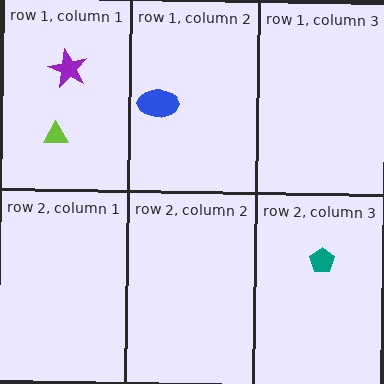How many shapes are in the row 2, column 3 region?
1.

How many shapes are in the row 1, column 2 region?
1.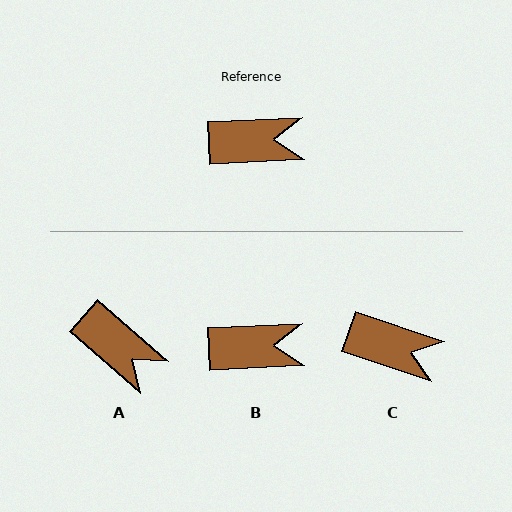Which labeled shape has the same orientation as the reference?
B.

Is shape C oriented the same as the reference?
No, it is off by about 21 degrees.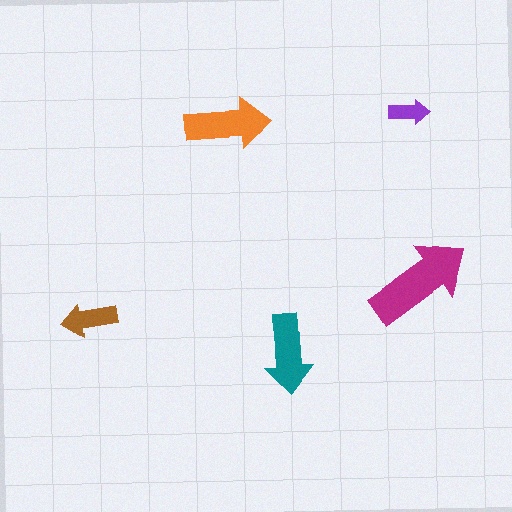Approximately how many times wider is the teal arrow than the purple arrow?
About 2 times wider.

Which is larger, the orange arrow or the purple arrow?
The orange one.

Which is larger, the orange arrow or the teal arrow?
The orange one.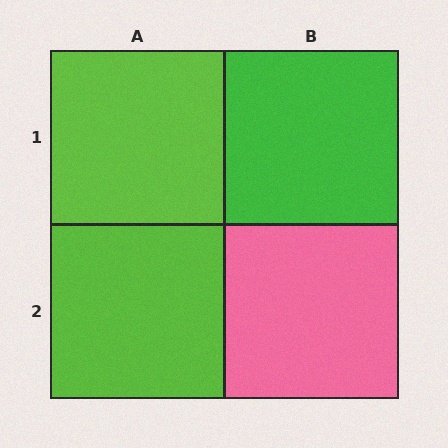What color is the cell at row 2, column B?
Pink.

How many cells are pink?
1 cell is pink.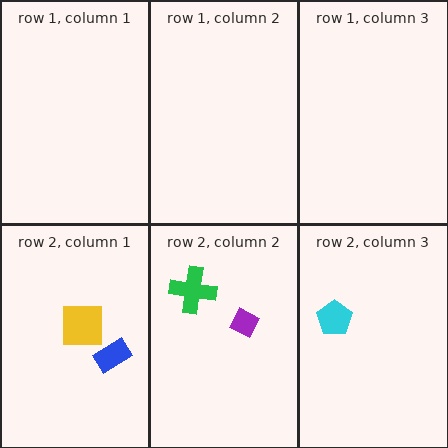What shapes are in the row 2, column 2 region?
The green cross, the purple diamond.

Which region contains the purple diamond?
The row 2, column 2 region.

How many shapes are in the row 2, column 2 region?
2.